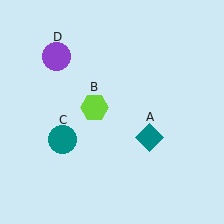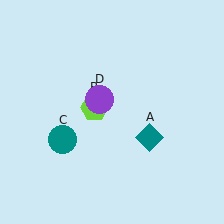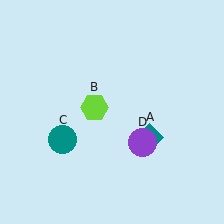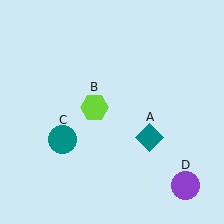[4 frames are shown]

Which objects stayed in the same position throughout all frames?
Teal diamond (object A) and lime hexagon (object B) and teal circle (object C) remained stationary.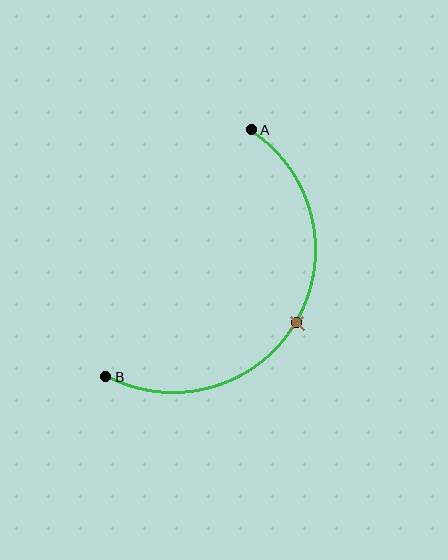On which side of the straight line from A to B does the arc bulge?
The arc bulges to the right of the straight line connecting A and B.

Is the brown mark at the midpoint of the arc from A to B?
Yes. The brown mark lies on the arc at equal arc-length from both A and B — it is the arc midpoint.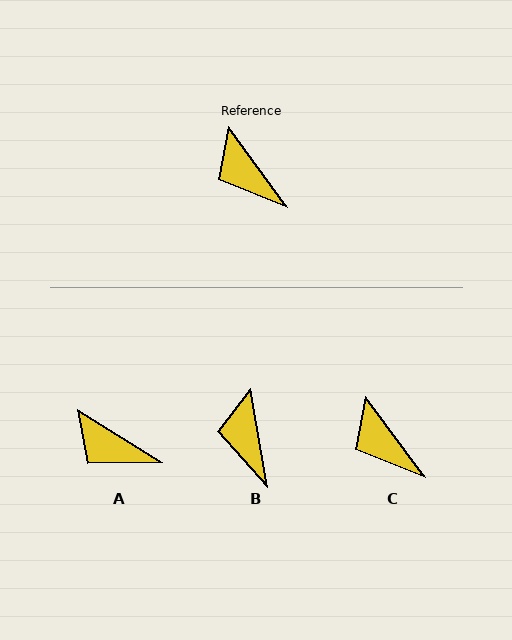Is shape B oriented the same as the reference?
No, it is off by about 26 degrees.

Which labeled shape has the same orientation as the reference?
C.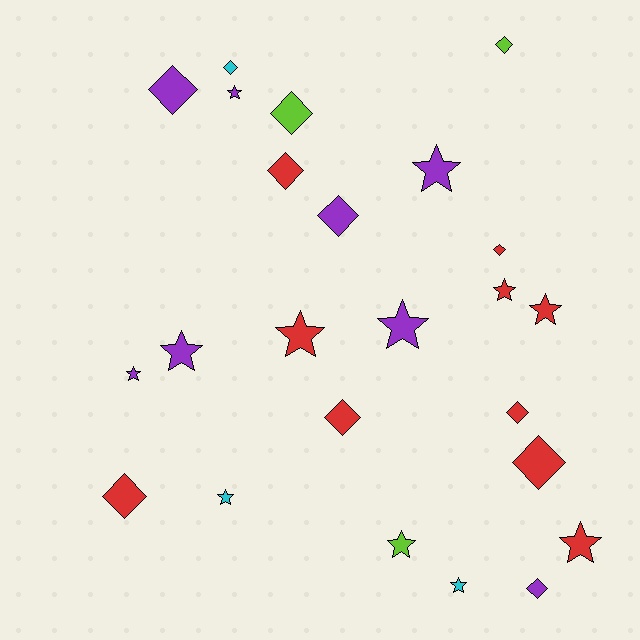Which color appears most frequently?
Red, with 10 objects.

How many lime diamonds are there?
There are 2 lime diamonds.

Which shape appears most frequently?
Star, with 12 objects.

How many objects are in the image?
There are 24 objects.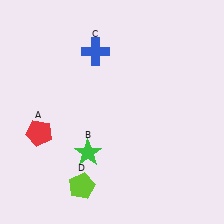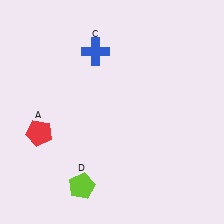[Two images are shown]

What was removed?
The green star (B) was removed in Image 2.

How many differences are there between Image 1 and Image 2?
There is 1 difference between the two images.